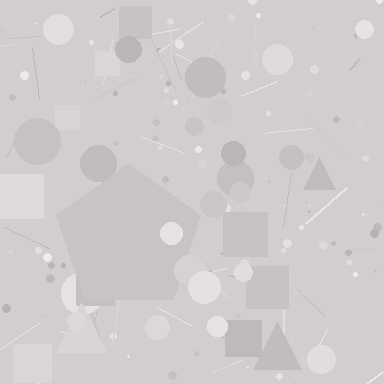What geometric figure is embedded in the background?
A pentagon is embedded in the background.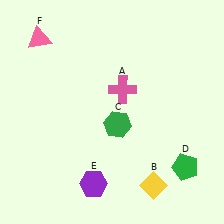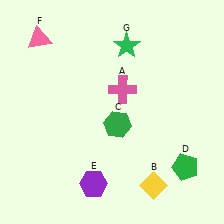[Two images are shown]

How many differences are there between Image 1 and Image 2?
There is 1 difference between the two images.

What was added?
A green star (G) was added in Image 2.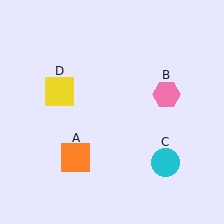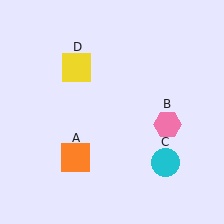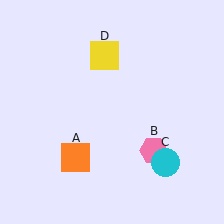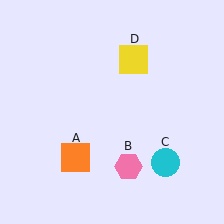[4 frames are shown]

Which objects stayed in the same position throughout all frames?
Orange square (object A) and cyan circle (object C) remained stationary.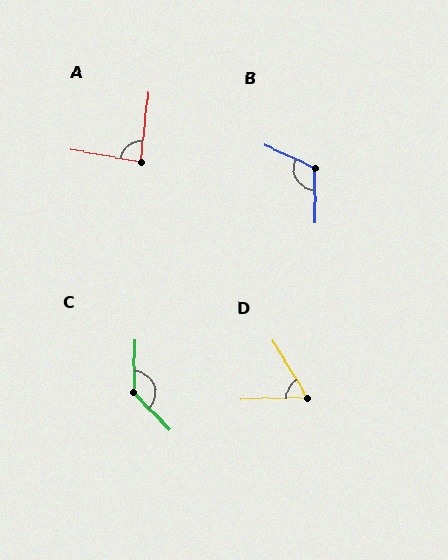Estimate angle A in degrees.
Approximately 86 degrees.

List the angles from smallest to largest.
D (60°), A (86°), B (114°), C (134°).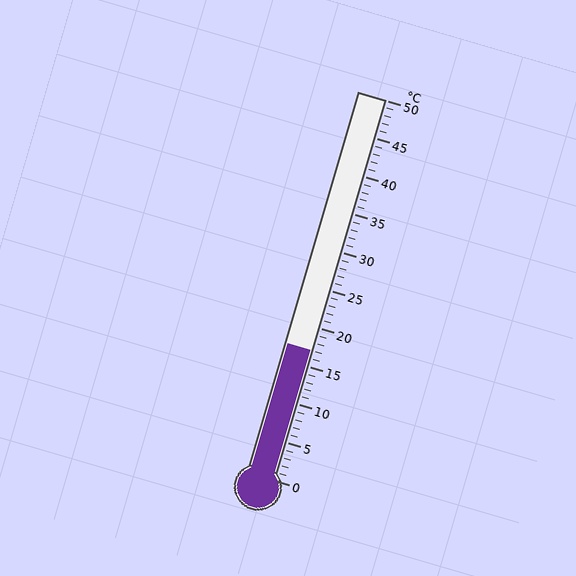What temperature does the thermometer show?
The thermometer shows approximately 17°C.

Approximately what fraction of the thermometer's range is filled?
The thermometer is filled to approximately 35% of its range.